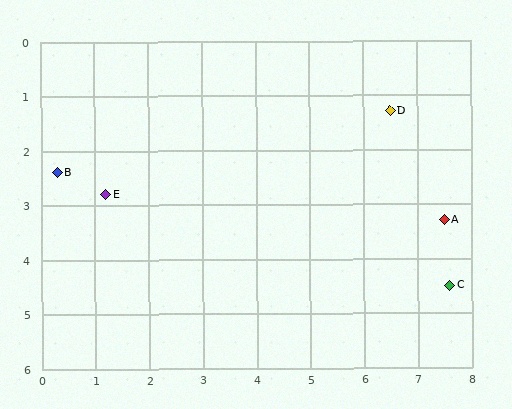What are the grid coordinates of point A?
Point A is at approximately (7.5, 3.3).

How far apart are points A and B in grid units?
Points A and B are about 7.3 grid units apart.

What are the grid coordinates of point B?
Point B is at approximately (0.3, 2.4).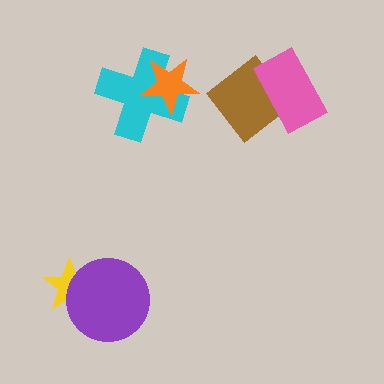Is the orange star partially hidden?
No, no other shape covers it.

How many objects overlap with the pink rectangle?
1 object overlaps with the pink rectangle.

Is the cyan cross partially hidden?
Yes, it is partially covered by another shape.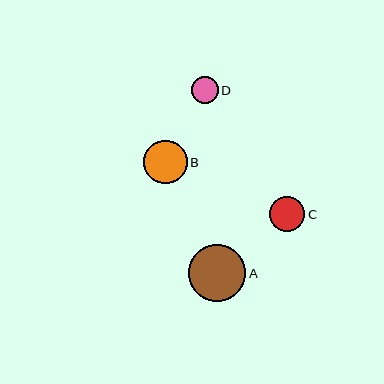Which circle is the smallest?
Circle D is the smallest with a size of approximately 27 pixels.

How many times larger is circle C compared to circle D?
Circle C is approximately 1.3 times the size of circle D.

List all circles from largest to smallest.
From largest to smallest: A, B, C, D.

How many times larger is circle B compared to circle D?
Circle B is approximately 1.6 times the size of circle D.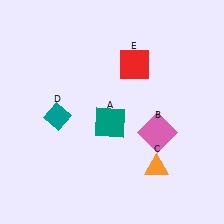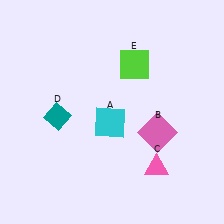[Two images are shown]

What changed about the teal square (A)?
In Image 1, A is teal. In Image 2, it changed to cyan.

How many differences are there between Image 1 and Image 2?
There are 3 differences between the two images.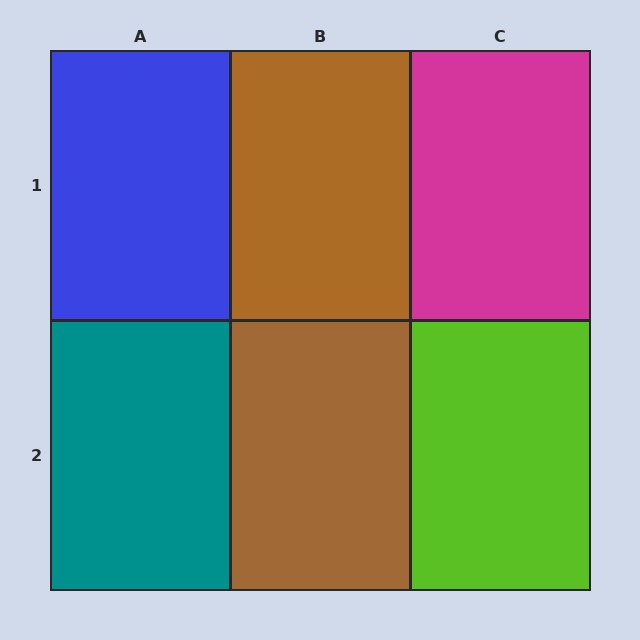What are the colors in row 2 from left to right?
Teal, brown, lime.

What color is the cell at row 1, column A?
Blue.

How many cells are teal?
1 cell is teal.